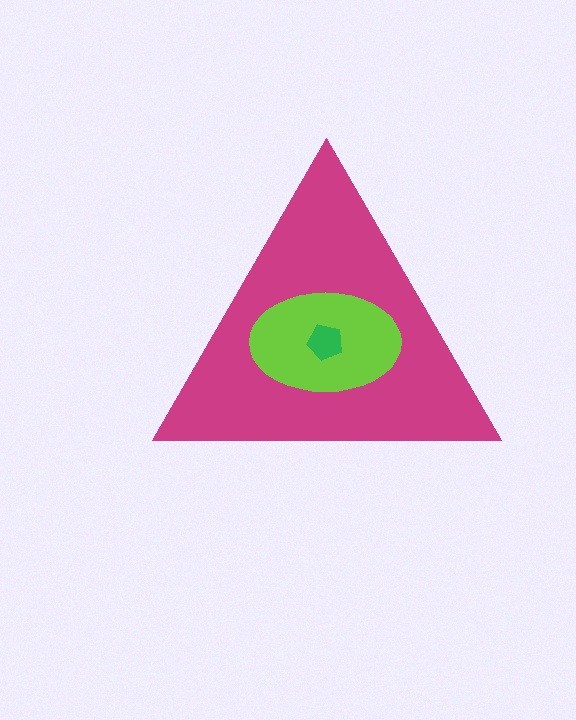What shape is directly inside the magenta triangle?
The lime ellipse.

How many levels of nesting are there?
3.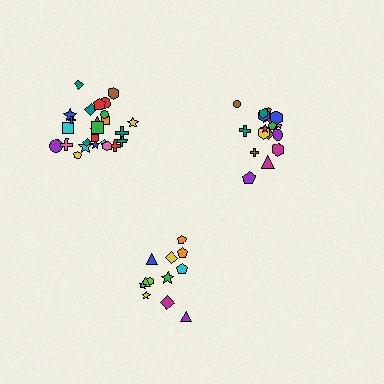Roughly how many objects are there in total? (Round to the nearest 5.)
Roughly 55 objects in total.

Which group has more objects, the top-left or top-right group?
The top-left group.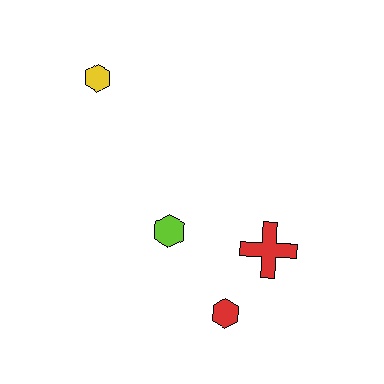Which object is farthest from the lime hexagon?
The yellow hexagon is farthest from the lime hexagon.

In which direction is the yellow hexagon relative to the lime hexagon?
The yellow hexagon is above the lime hexagon.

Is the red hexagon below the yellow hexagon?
Yes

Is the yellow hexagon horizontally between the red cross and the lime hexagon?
No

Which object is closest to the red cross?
The red hexagon is closest to the red cross.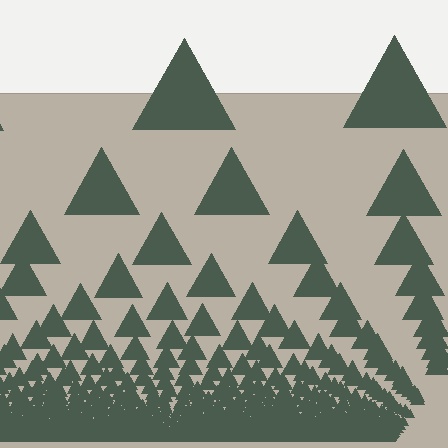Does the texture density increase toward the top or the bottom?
Density increases toward the bottom.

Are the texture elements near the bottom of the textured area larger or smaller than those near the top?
Smaller. The gradient is inverted — elements near the bottom are smaller and denser.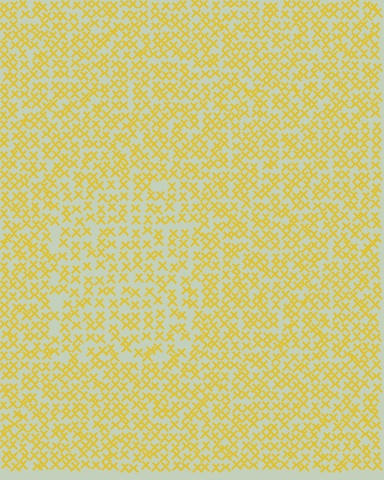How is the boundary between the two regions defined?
The boundary is defined by a change in element density (approximately 1.4x ratio). All elements are the same color, size, and shape.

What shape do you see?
I see a rectangle.